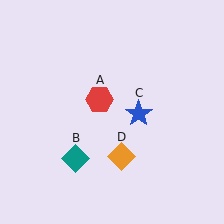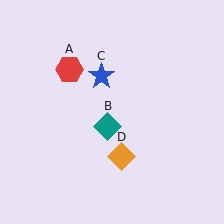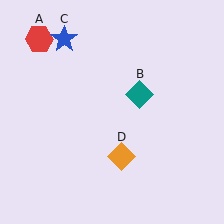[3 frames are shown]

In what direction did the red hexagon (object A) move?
The red hexagon (object A) moved up and to the left.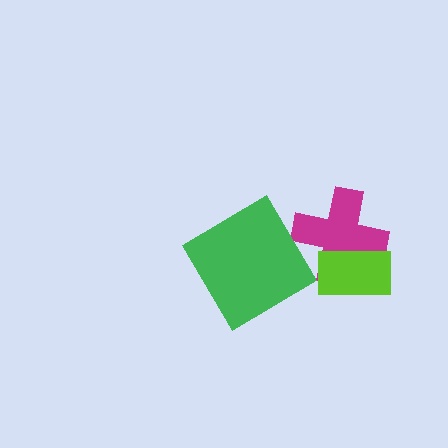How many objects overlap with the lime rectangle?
1 object overlaps with the lime rectangle.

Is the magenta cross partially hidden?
Yes, it is partially covered by another shape.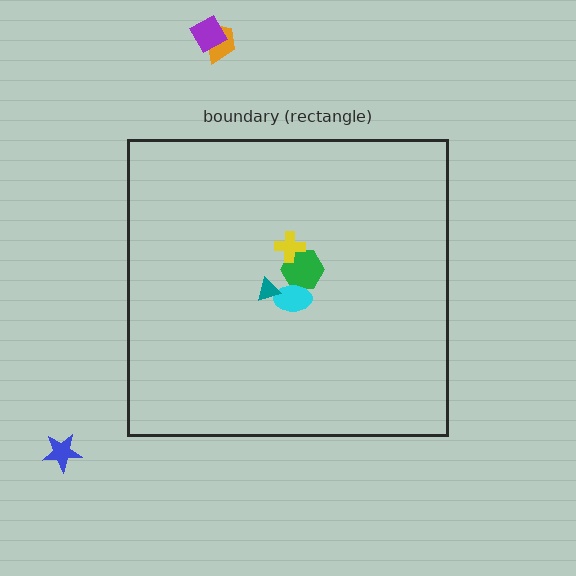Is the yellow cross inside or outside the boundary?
Inside.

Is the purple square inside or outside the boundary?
Outside.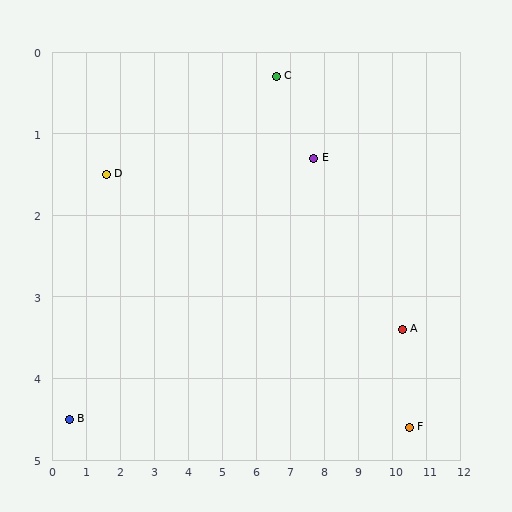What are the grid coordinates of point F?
Point F is at approximately (10.5, 4.6).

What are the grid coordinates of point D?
Point D is at approximately (1.6, 1.5).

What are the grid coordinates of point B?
Point B is at approximately (0.5, 4.5).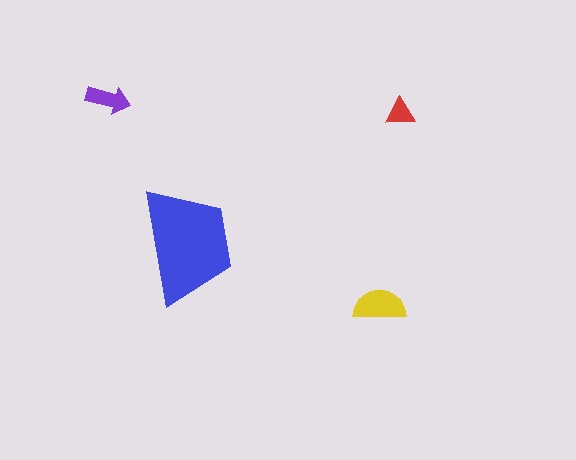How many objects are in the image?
There are 4 objects in the image.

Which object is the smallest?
The red triangle.